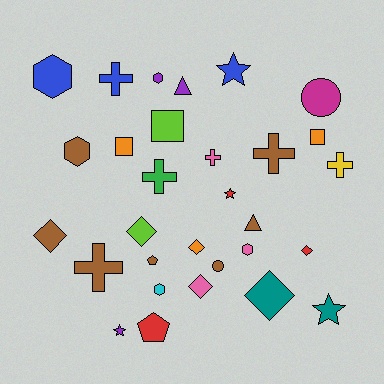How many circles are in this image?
There are 2 circles.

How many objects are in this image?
There are 30 objects.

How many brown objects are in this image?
There are 7 brown objects.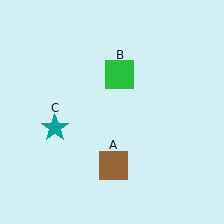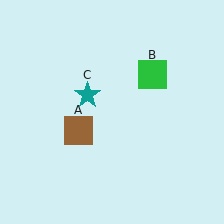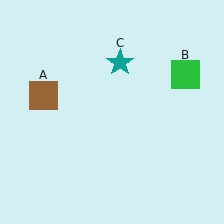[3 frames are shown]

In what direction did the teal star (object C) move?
The teal star (object C) moved up and to the right.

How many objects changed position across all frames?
3 objects changed position: brown square (object A), green square (object B), teal star (object C).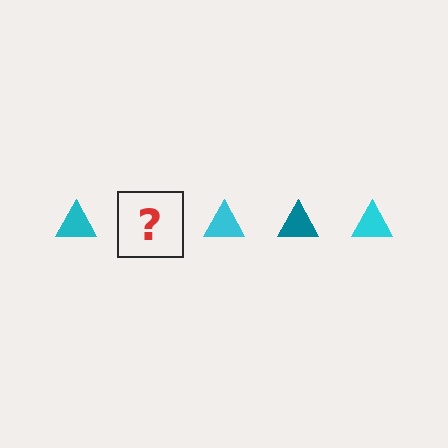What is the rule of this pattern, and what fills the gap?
The rule is that the pattern cycles through cyan, teal triangles. The gap should be filled with a teal triangle.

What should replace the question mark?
The question mark should be replaced with a teal triangle.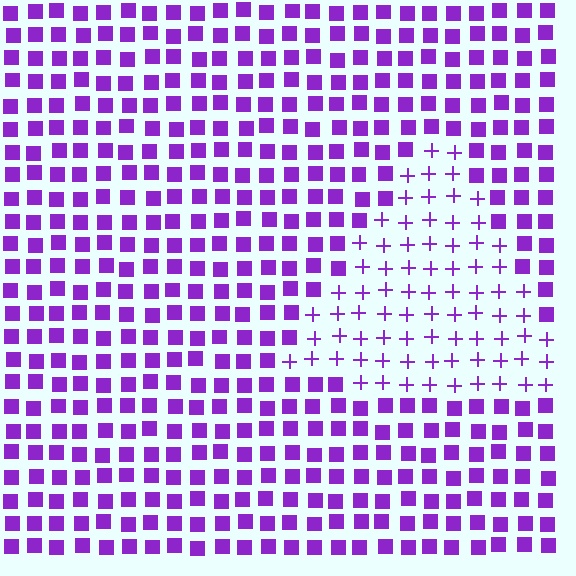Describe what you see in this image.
The image is filled with small purple elements arranged in a uniform grid. A triangle-shaped region contains plus signs, while the surrounding area contains squares. The boundary is defined purely by the change in element shape.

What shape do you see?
I see a triangle.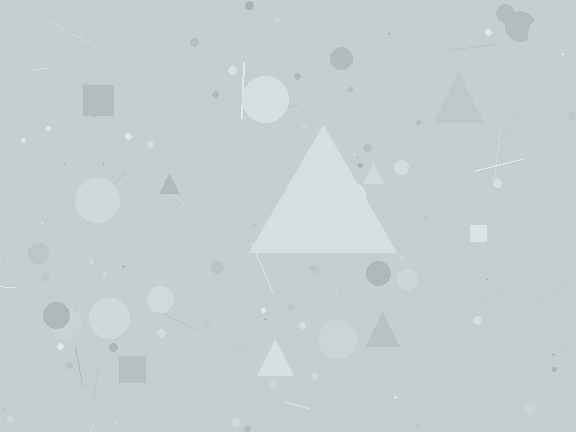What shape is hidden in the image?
A triangle is hidden in the image.